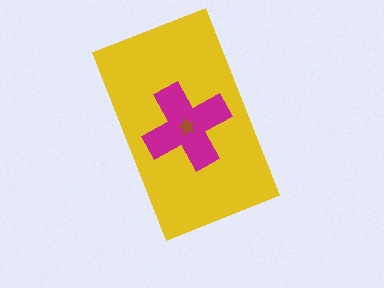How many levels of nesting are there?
3.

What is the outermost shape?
The yellow rectangle.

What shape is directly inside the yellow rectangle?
The magenta cross.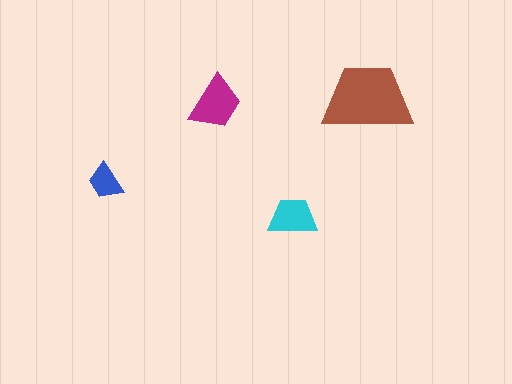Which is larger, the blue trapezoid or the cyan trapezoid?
The cyan one.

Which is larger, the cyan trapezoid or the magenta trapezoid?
The magenta one.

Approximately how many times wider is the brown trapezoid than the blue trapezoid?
About 2.5 times wider.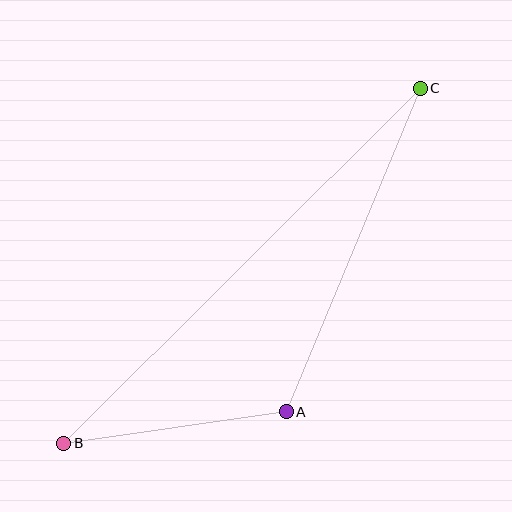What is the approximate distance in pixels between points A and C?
The distance between A and C is approximately 350 pixels.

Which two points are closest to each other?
Points A and B are closest to each other.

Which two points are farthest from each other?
Points B and C are farthest from each other.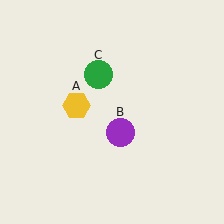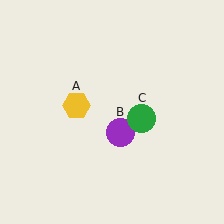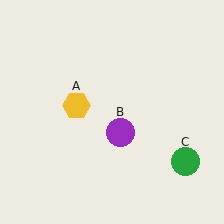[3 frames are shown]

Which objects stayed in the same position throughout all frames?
Yellow hexagon (object A) and purple circle (object B) remained stationary.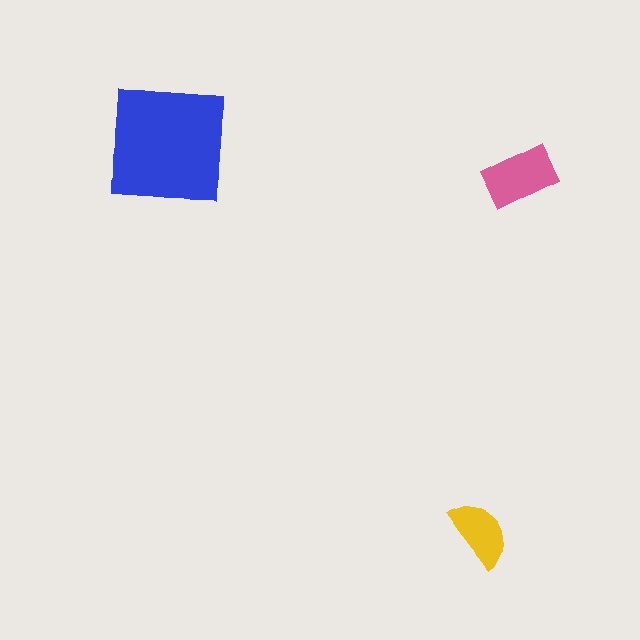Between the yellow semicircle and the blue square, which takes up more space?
The blue square.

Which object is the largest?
The blue square.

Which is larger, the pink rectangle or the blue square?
The blue square.